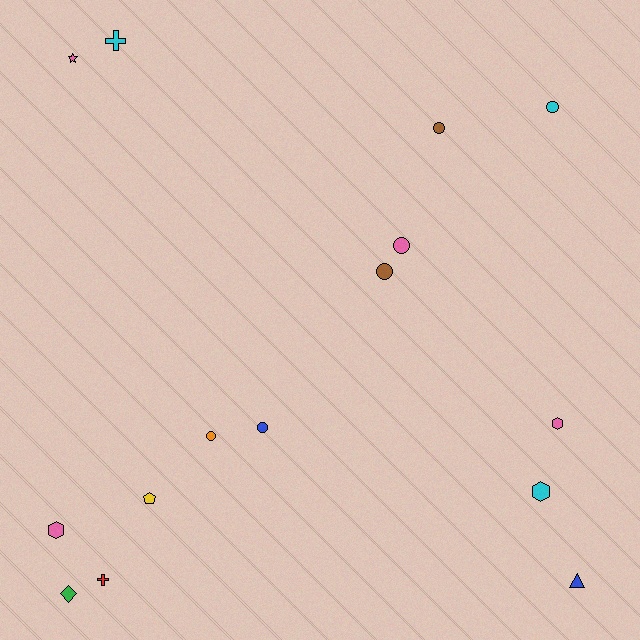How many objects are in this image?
There are 15 objects.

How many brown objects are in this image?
There are 2 brown objects.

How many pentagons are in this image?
There is 1 pentagon.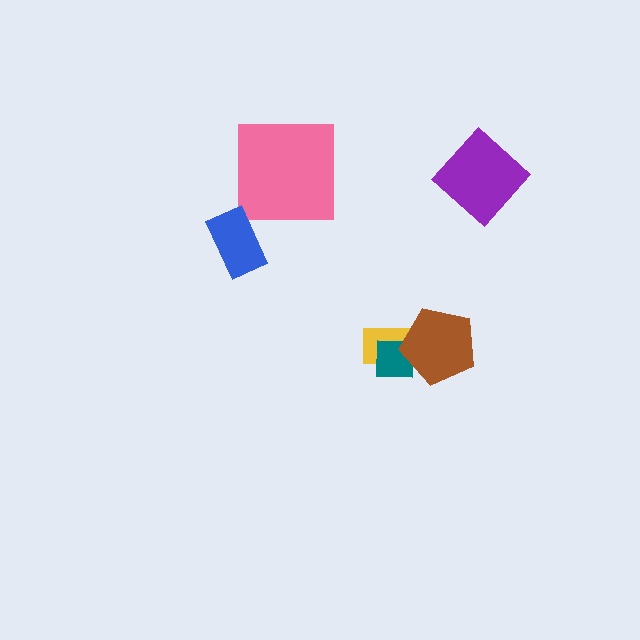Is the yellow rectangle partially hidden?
Yes, it is partially covered by another shape.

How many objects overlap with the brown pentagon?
2 objects overlap with the brown pentagon.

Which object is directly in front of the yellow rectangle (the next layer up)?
The teal square is directly in front of the yellow rectangle.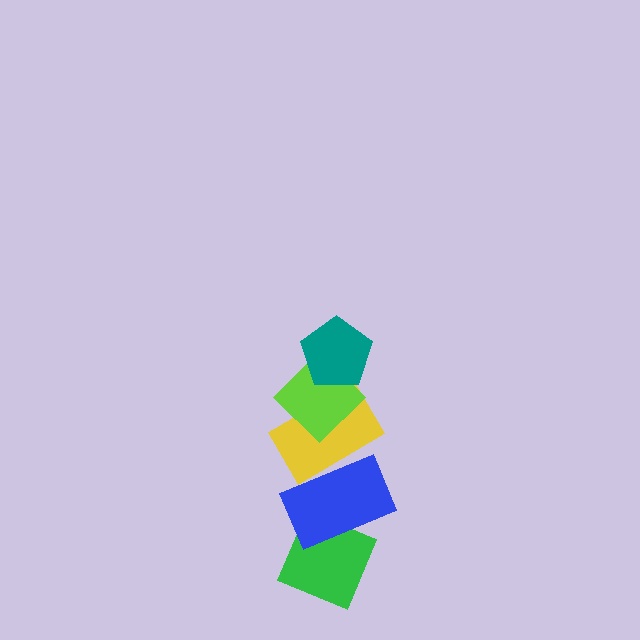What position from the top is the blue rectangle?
The blue rectangle is 4th from the top.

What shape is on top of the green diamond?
The blue rectangle is on top of the green diamond.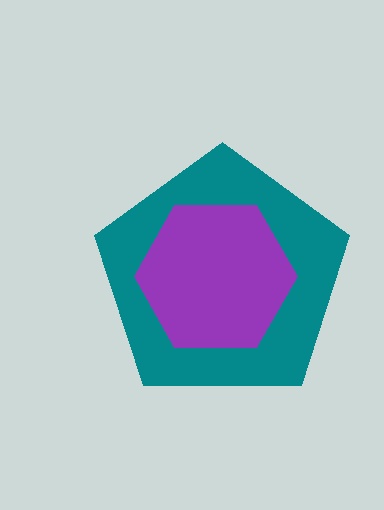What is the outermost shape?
The teal pentagon.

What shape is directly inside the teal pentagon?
The purple hexagon.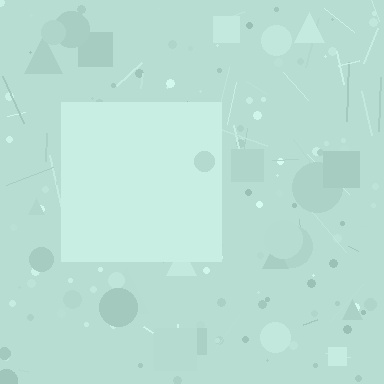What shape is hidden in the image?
A square is hidden in the image.